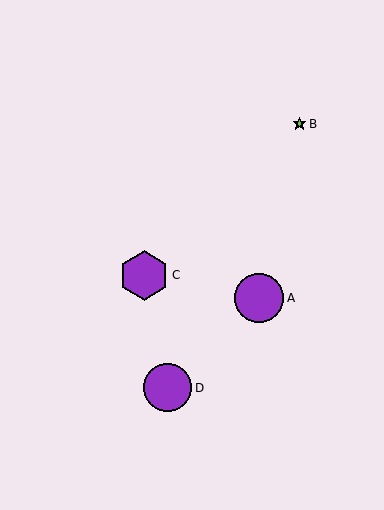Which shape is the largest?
The purple hexagon (labeled C) is the largest.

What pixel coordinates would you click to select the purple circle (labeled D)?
Click at (168, 388) to select the purple circle D.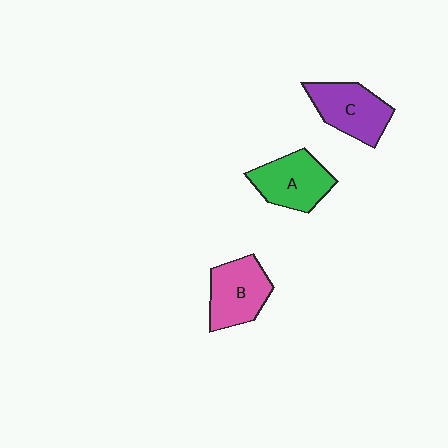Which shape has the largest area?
Shape C (purple).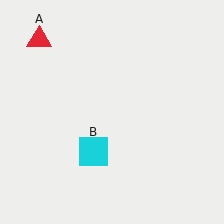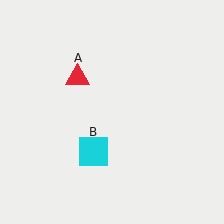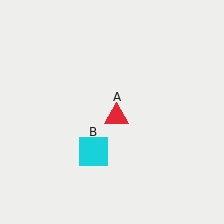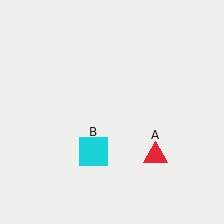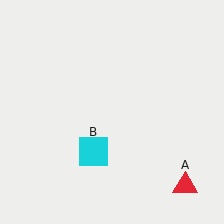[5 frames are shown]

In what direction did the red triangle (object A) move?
The red triangle (object A) moved down and to the right.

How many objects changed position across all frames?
1 object changed position: red triangle (object A).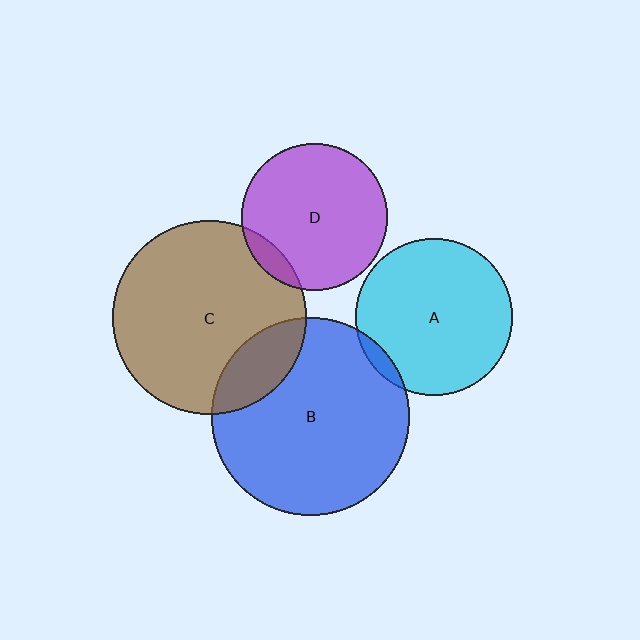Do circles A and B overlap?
Yes.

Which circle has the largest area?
Circle B (blue).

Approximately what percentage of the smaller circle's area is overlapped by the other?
Approximately 5%.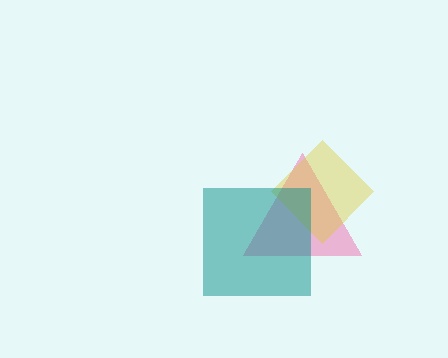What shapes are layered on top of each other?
The layered shapes are: a pink triangle, a yellow diamond, a teal square.